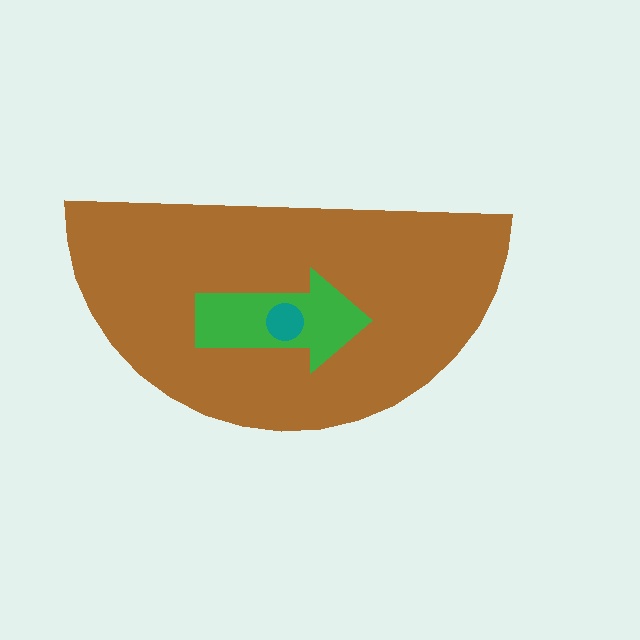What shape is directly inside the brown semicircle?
The green arrow.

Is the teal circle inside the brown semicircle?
Yes.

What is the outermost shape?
The brown semicircle.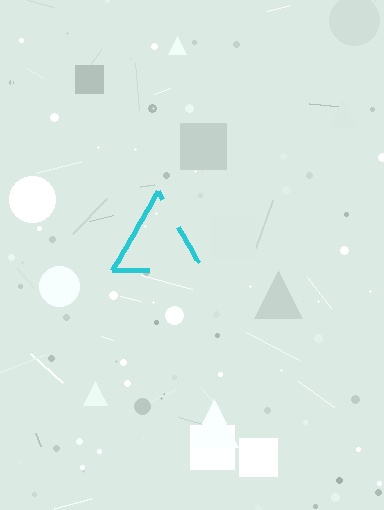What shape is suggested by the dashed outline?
The dashed outline suggests a triangle.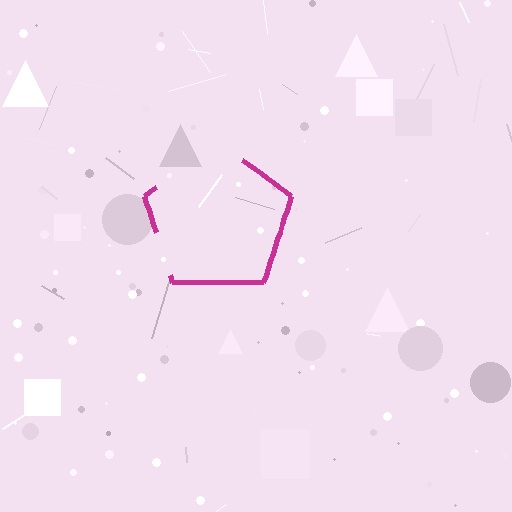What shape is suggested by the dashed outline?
The dashed outline suggests a pentagon.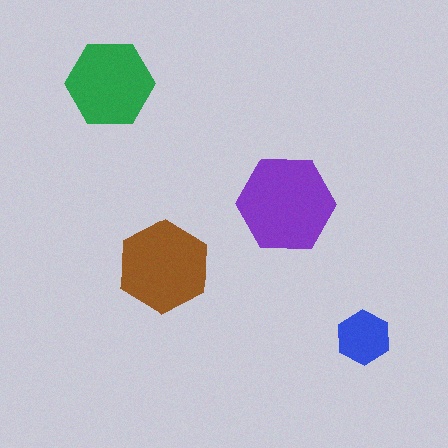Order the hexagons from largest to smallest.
the purple one, the brown one, the green one, the blue one.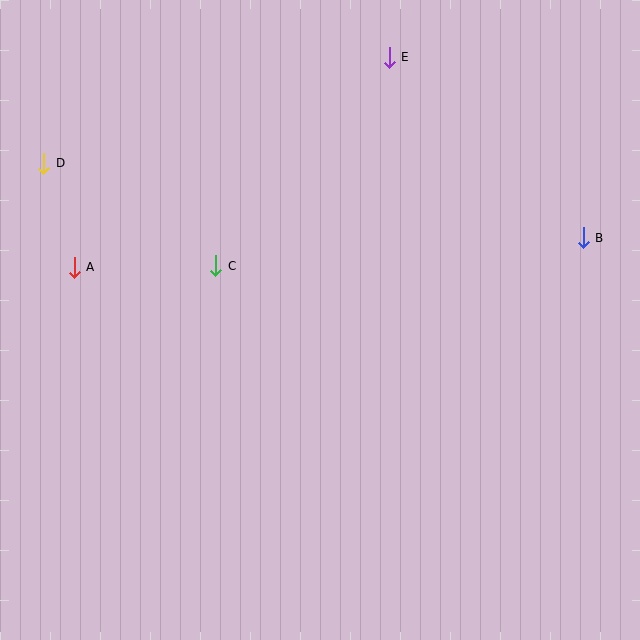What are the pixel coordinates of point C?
Point C is at (216, 266).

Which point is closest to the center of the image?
Point C at (216, 266) is closest to the center.